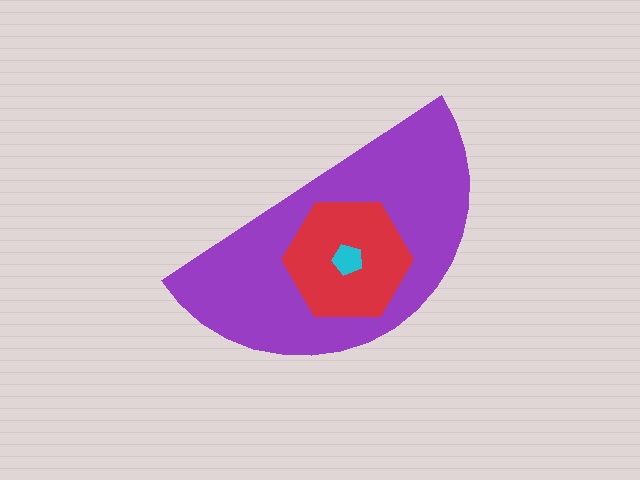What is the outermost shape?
The purple semicircle.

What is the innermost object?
The cyan pentagon.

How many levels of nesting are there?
3.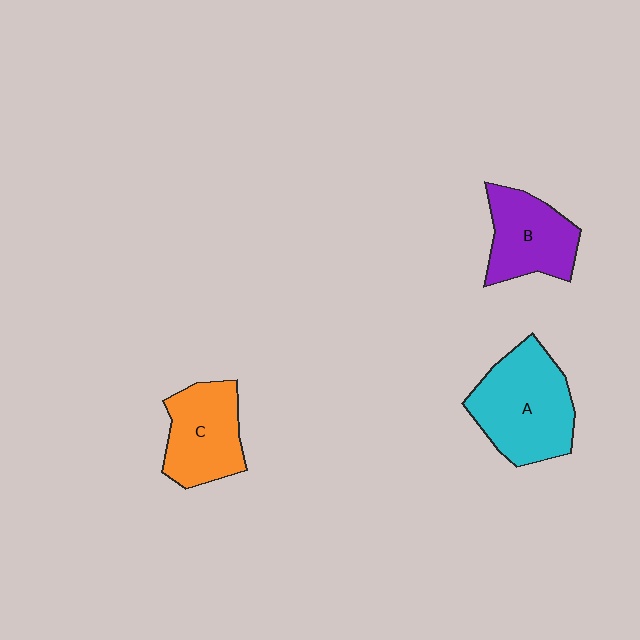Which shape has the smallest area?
Shape B (purple).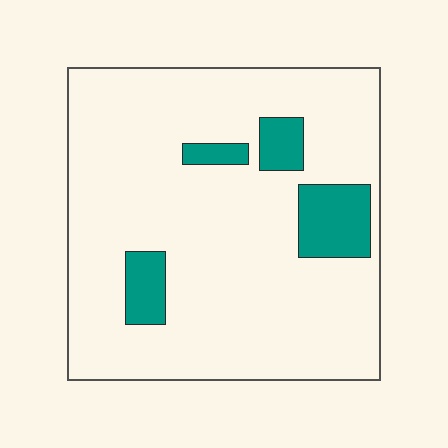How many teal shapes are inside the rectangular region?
4.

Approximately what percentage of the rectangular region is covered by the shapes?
Approximately 15%.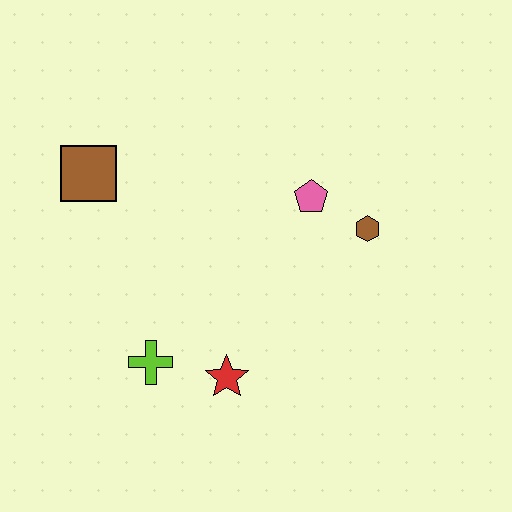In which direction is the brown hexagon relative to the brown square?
The brown hexagon is to the right of the brown square.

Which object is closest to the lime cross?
The red star is closest to the lime cross.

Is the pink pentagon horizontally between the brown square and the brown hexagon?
Yes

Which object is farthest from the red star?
The brown square is farthest from the red star.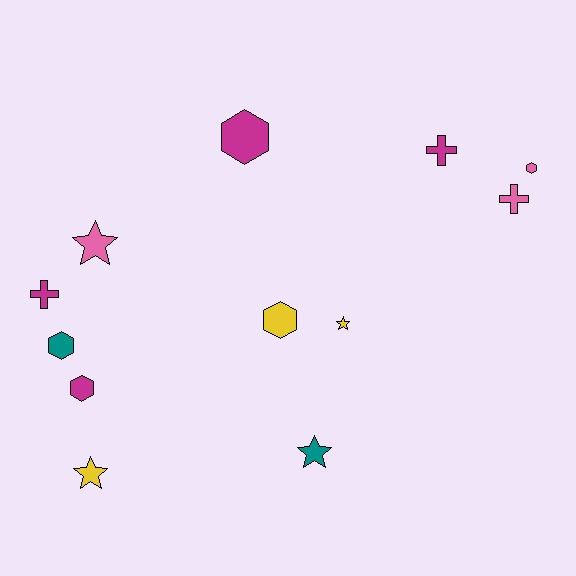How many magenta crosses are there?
There are 2 magenta crosses.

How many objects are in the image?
There are 12 objects.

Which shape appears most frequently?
Hexagon, with 5 objects.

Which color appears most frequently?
Magenta, with 4 objects.